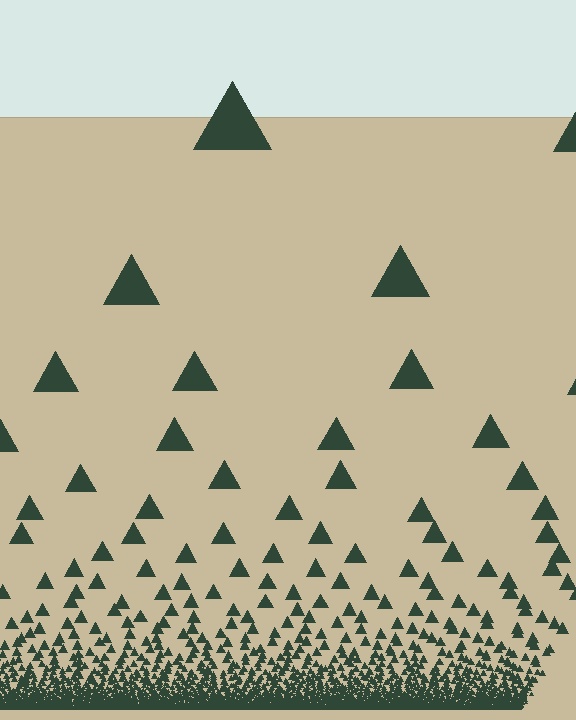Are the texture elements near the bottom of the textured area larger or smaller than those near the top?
Smaller. The gradient is inverted — elements near the bottom are smaller and denser.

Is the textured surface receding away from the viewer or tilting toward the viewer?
The surface appears to tilt toward the viewer. Texture elements get larger and sparser toward the top.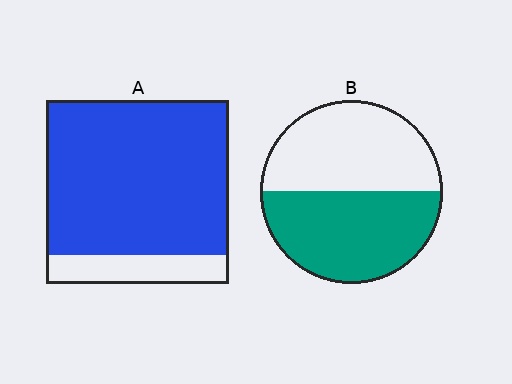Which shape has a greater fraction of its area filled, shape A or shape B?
Shape A.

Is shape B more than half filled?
Roughly half.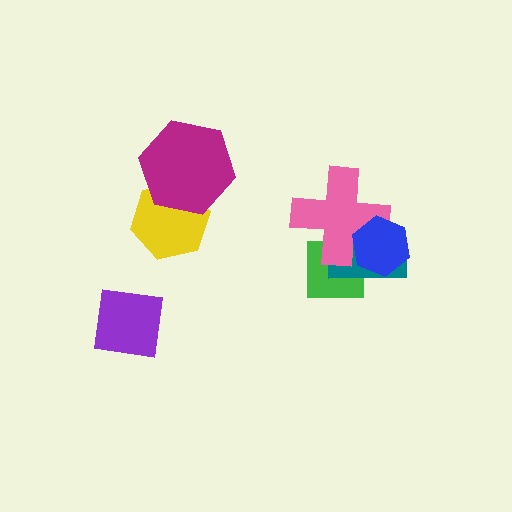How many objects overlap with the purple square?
0 objects overlap with the purple square.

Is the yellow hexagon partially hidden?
Yes, it is partially covered by another shape.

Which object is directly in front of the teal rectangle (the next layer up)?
The pink cross is directly in front of the teal rectangle.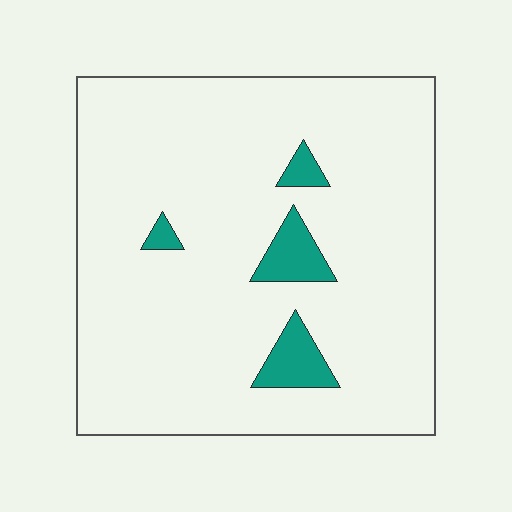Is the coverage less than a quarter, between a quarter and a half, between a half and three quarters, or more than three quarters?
Less than a quarter.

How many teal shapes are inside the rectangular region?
4.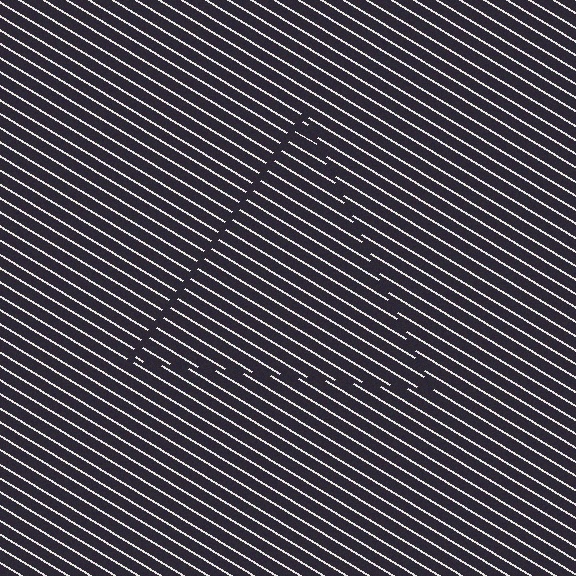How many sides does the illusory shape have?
3 sides — the line-ends trace a triangle.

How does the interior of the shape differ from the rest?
The interior of the shape contains the same grating, shifted by half a period — the contour is defined by the phase discontinuity where line-ends from the inner and outer gratings abut.